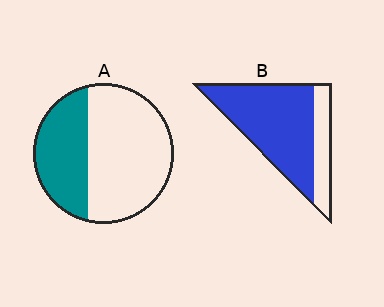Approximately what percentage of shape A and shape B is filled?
A is approximately 35% and B is approximately 75%.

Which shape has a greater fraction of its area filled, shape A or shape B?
Shape B.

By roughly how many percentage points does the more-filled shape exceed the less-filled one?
By roughly 40 percentage points (B over A).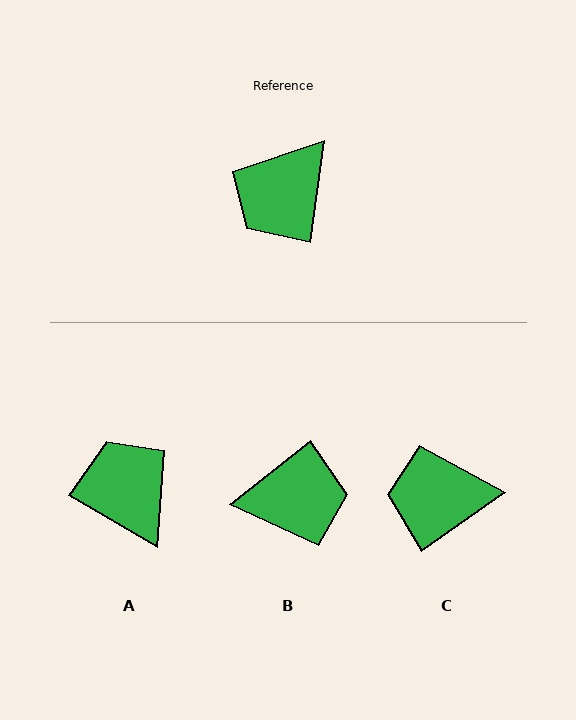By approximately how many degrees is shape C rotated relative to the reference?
Approximately 47 degrees clockwise.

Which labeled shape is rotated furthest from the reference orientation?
B, about 137 degrees away.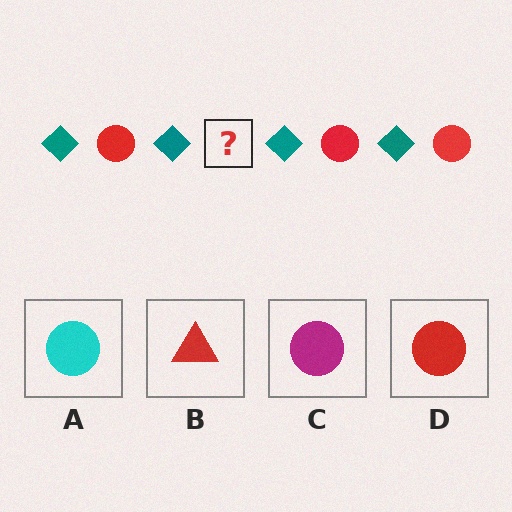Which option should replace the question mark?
Option D.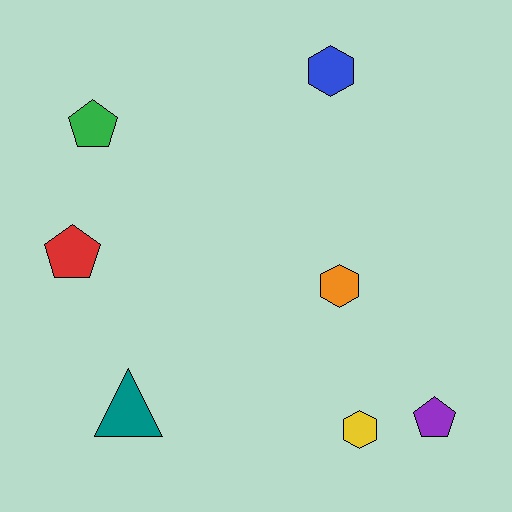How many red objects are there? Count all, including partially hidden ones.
There is 1 red object.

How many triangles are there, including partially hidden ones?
There is 1 triangle.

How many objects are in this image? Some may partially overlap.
There are 7 objects.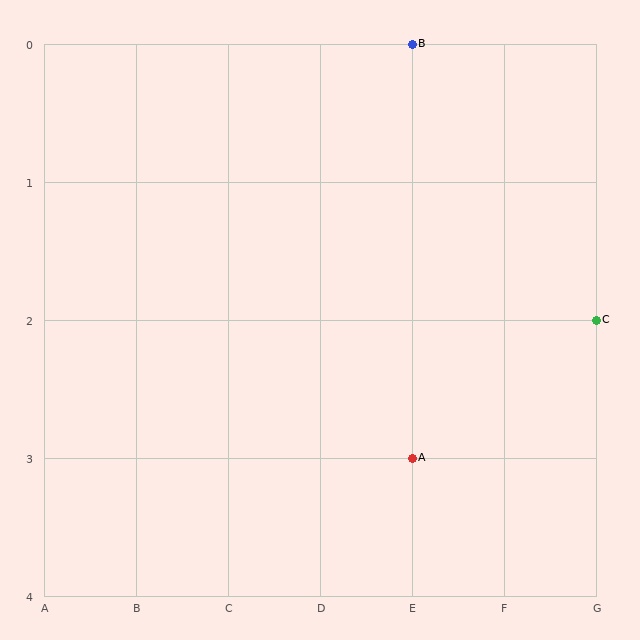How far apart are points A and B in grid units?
Points A and B are 3 rows apart.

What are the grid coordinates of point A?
Point A is at grid coordinates (E, 3).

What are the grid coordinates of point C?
Point C is at grid coordinates (G, 2).